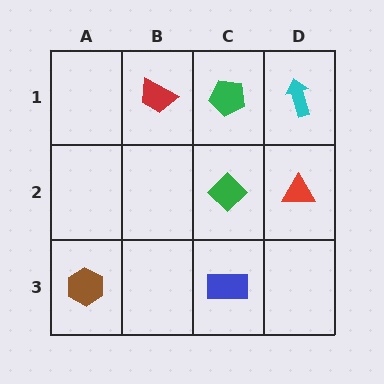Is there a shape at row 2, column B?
No, that cell is empty.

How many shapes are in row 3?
2 shapes.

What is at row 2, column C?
A green diamond.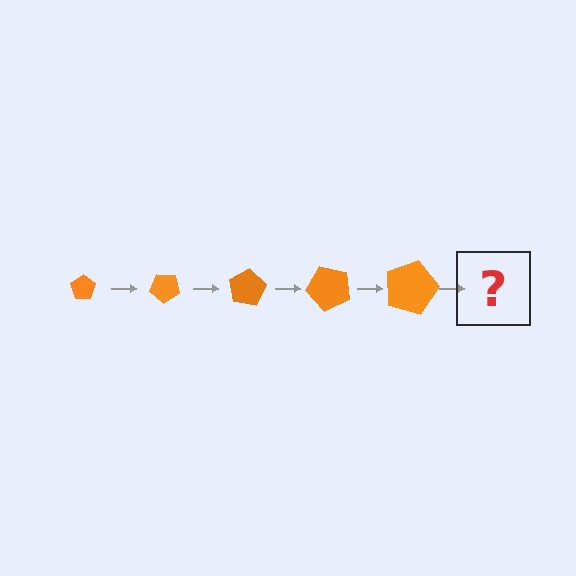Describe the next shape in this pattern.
It should be a pentagon, larger than the previous one and rotated 200 degrees from the start.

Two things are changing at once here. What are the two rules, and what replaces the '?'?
The two rules are that the pentagon grows larger each step and it rotates 40 degrees each step. The '?' should be a pentagon, larger than the previous one and rotated 200 degrees from the start.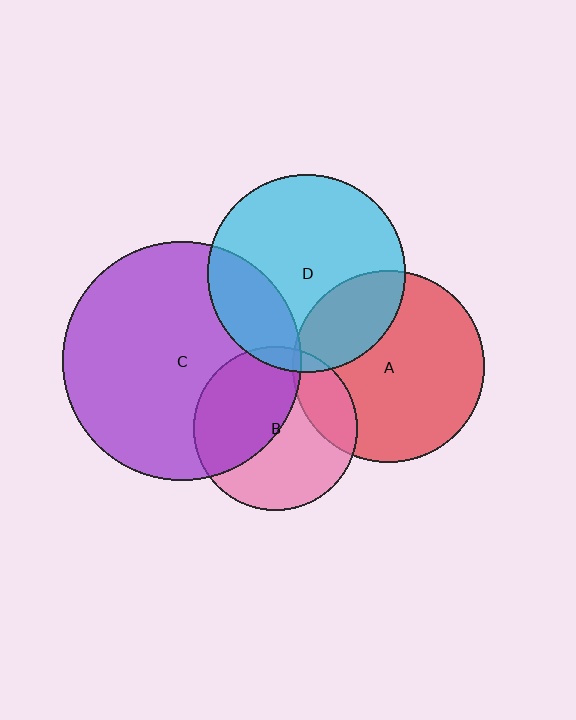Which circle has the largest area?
Circle C (purple).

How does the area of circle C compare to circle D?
Approximately 1.5 times.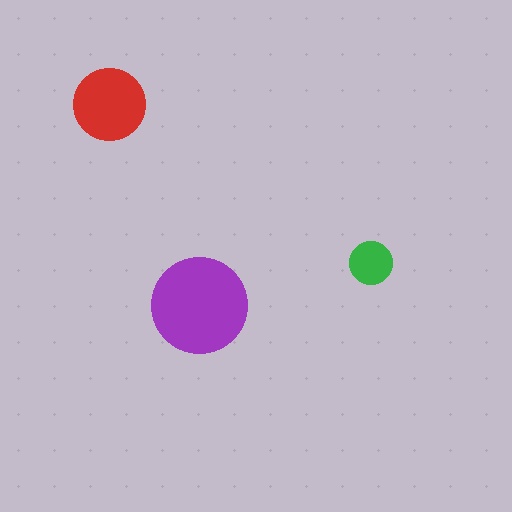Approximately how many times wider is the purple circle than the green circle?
About 2 times wider.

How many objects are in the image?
There are 3 objects in the image.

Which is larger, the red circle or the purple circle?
The purple one.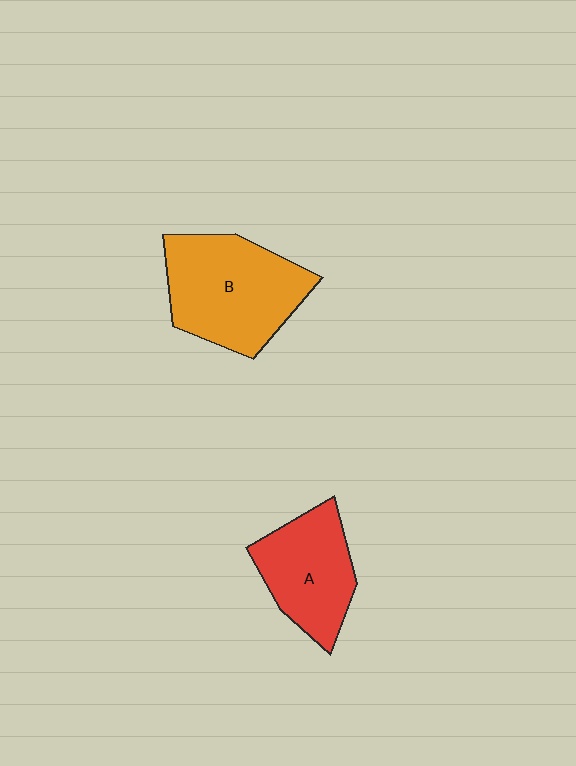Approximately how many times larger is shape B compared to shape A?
Approximately 1.4 times.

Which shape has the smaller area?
Shape A (red).